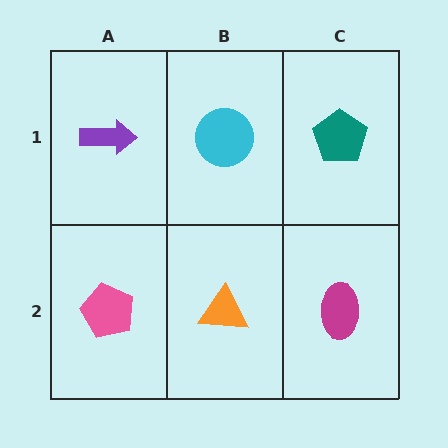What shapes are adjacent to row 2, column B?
A cyan circle (row 1, column B), a pink pentagon (row 2, column A), a magenta ellipse (row 2, column C).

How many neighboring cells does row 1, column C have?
2.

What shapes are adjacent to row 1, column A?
A pink pentagon (row 2, column A), a cyan circle (row 1, column B).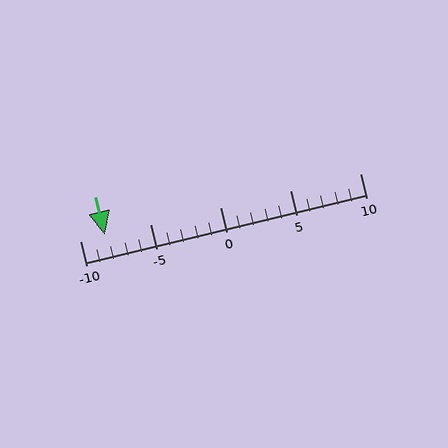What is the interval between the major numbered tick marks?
The major tick marks are spaced 5 units apart.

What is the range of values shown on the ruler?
The ruler shows values from -10 to 10.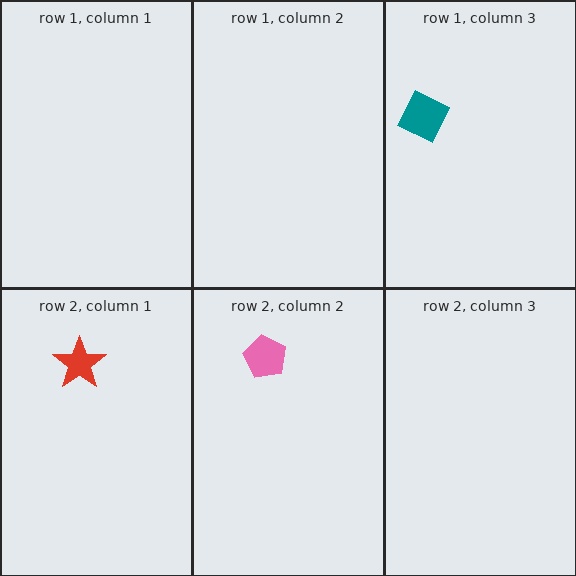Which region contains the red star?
The row 2, column 1 region.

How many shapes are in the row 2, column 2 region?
1.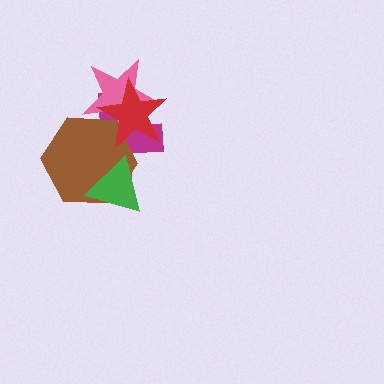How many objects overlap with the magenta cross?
4 objects overlap with the magenta cross.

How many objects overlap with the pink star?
3 objects overlap with the pink star.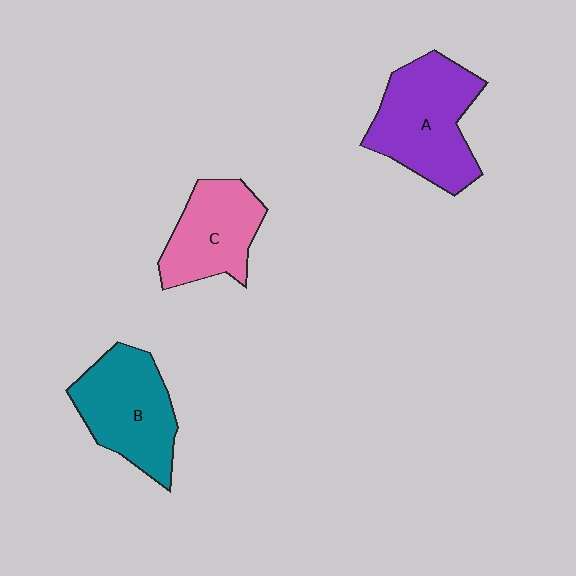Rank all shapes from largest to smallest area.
From largest to smallest: A (purple), B (teal), C (pink).